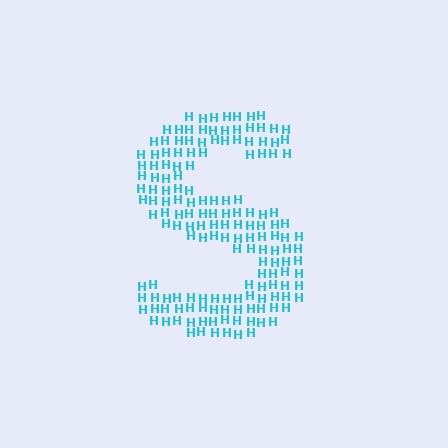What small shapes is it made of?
It is made of small letter H's.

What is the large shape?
The large shape is the letter S.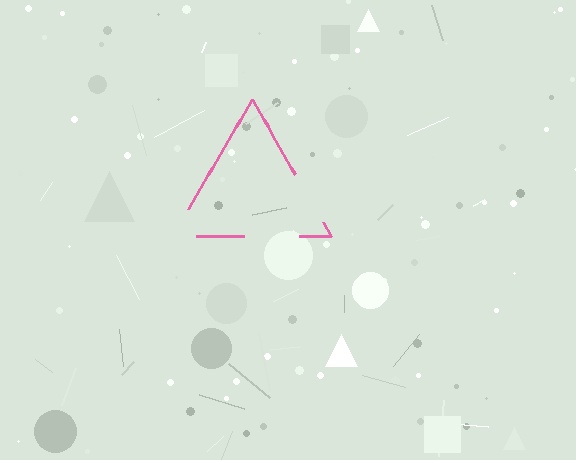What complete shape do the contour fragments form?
The contour fragments form a triangle.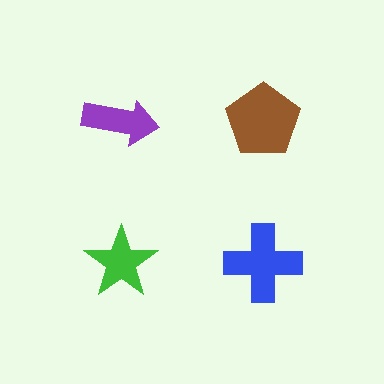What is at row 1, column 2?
A brown pentagon.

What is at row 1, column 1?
A purple arrow.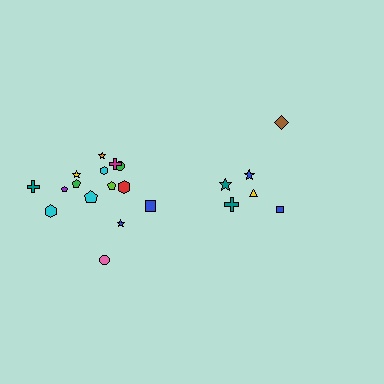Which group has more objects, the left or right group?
The left group.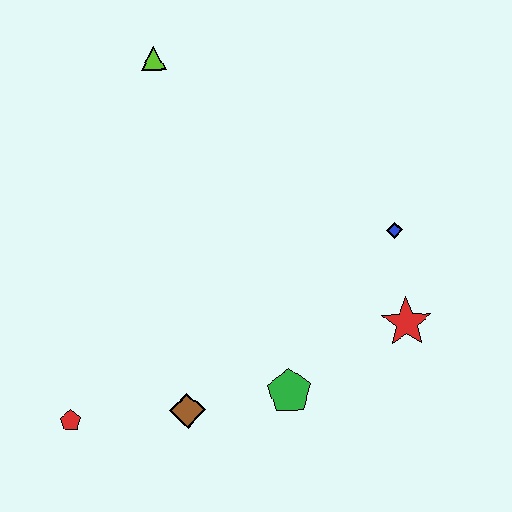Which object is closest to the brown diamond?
The green pentagon is closest to the brown diamond.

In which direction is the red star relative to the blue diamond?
The red star is below the blue diamond.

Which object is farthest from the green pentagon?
The lime triangle is farthest from the green pentagon.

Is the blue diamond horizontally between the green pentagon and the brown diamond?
No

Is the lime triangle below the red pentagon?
No